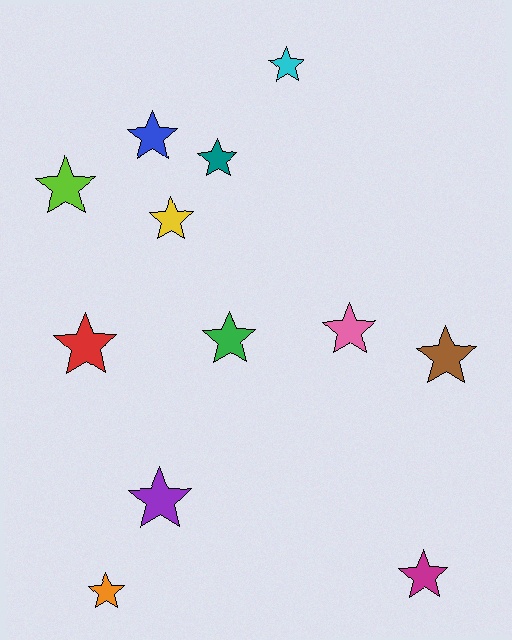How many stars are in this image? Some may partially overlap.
There are 12 stars.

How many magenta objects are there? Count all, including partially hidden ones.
There is 1 magenta object.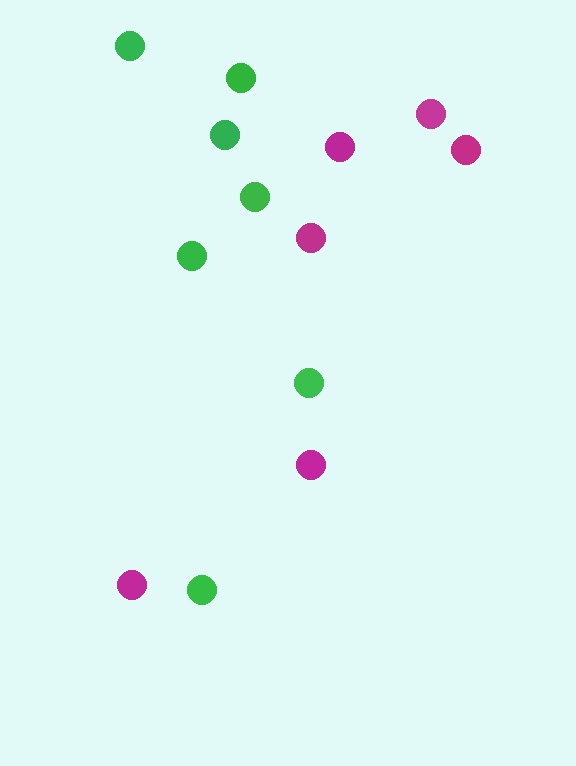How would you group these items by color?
There are 2 groups: one group of magenta circles (6) and one group of green circles (7).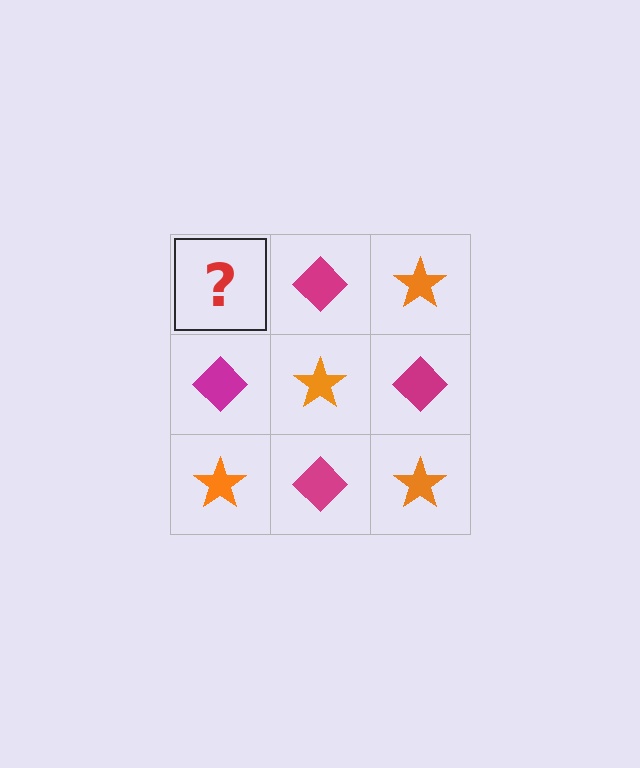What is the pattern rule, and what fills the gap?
The rule is that it alternates orange star and magenta diamond in a checkerboard pattern. The gap should be filled with an orange star.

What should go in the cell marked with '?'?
The missing cell should contain an orange star.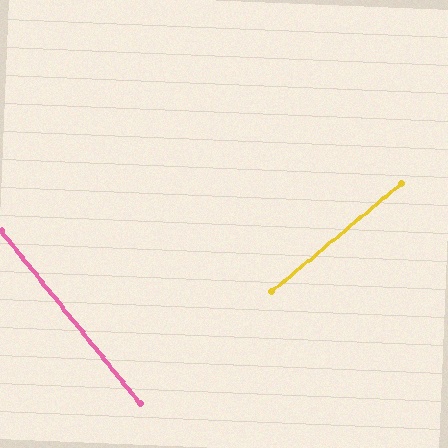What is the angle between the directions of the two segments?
Approximately 89 degrees.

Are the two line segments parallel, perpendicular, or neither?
Perpendicular — they meet at approximately 89°.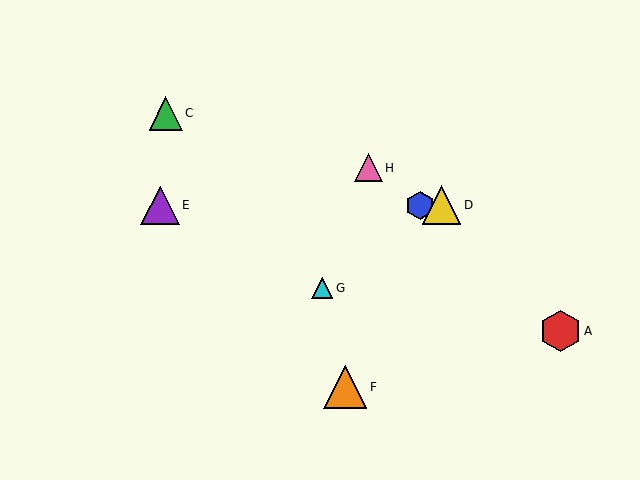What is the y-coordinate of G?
Object G is at y≈288.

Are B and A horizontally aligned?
No, B is at y≈205 and A is at y≈331.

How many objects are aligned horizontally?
3 objects (B, D, E) are aligned horizontally.